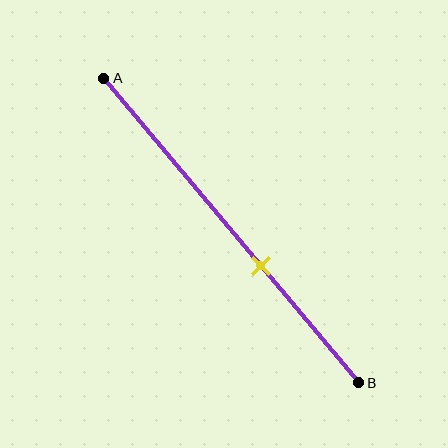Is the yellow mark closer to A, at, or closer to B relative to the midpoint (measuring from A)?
The yellow mark is closer to point B than the midpoint of segment AB.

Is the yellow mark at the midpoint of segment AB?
No, the mark is at about 60% from A, not at the 50% midpoint.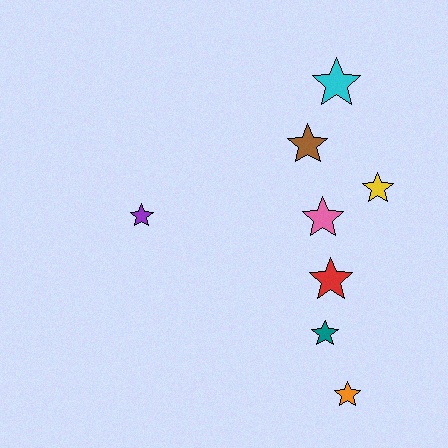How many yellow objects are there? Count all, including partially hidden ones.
There is 1 yellow object.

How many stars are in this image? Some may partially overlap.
There are 8 stars.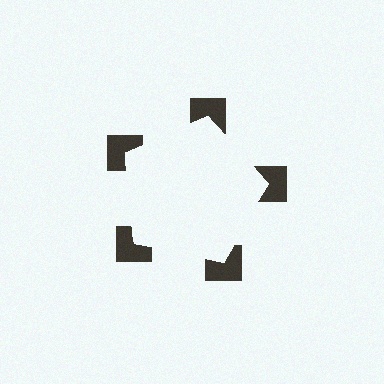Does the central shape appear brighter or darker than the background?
It typically appears slightly brighter than the background, even though no actual brightness change is drawn.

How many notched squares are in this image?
There are 5 — one at each vertex of the illusory pentagon.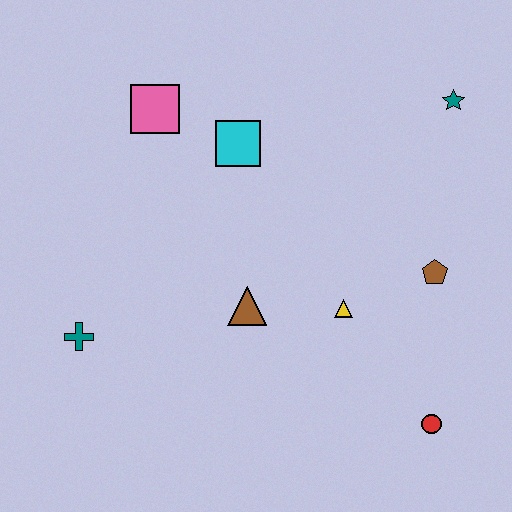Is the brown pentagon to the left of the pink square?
No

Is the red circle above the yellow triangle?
No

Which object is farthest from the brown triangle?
The teal star is farthest from the brown triangle.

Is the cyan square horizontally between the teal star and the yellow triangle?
No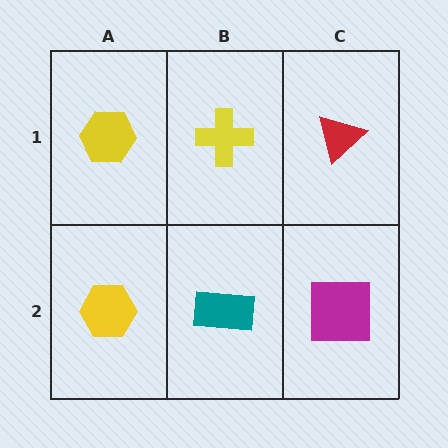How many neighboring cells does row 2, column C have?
2.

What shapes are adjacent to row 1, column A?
A yellow hexagon (row 2, column A), a yellow cross (row 1, column B).